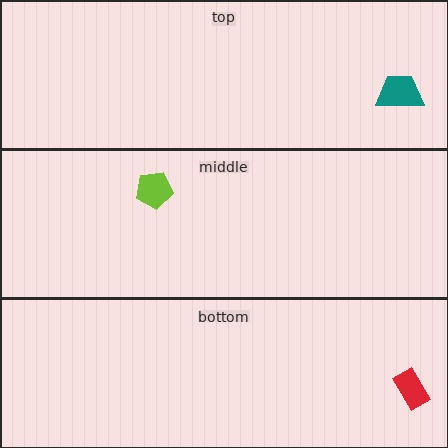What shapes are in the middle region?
The lime pentagon.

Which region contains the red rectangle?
The bottom region.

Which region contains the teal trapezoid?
The top region.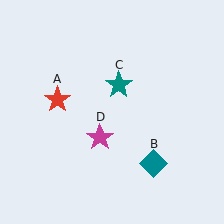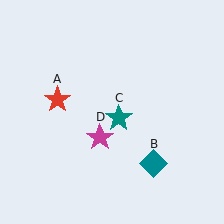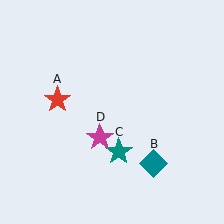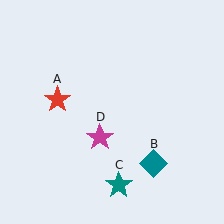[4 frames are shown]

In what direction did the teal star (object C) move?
The teal star (object C) moved down.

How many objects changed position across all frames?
1 object changed position: teal star (object C).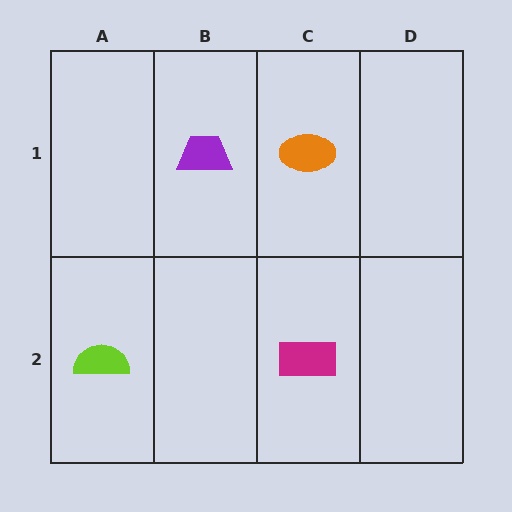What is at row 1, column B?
A purple trapezoid.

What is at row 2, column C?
A magenta rectangle.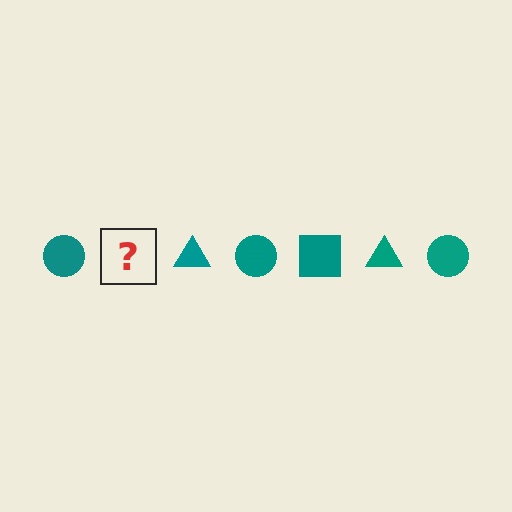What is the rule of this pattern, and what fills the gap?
The rule is that the pattern cycles through circle, square, triangle shapes in teal. The gap should be filled with a teal square.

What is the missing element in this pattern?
The missing element is a teal square.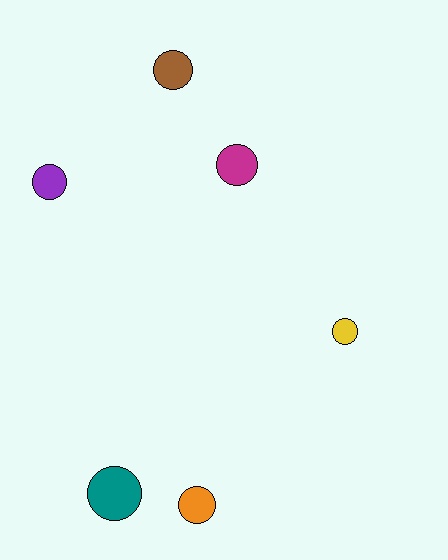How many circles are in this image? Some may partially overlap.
There are 6 circles.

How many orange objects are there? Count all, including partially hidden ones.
There is 1 orange object.